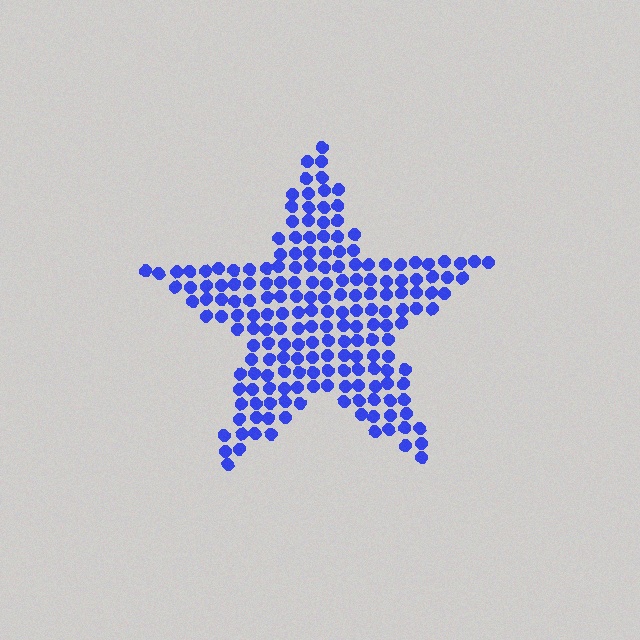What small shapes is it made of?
It is made of small circles.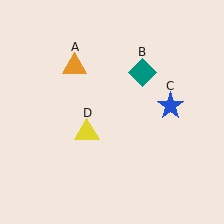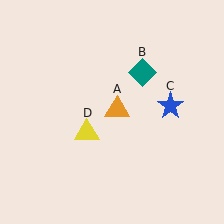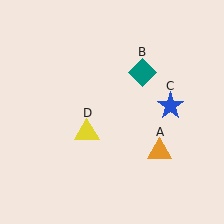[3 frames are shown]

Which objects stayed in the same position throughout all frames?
Teal diamond (object B) and blue star (object C) and yellow triangle (object D) remained stationary.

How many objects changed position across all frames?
1 object changed position: orange triangle (object A).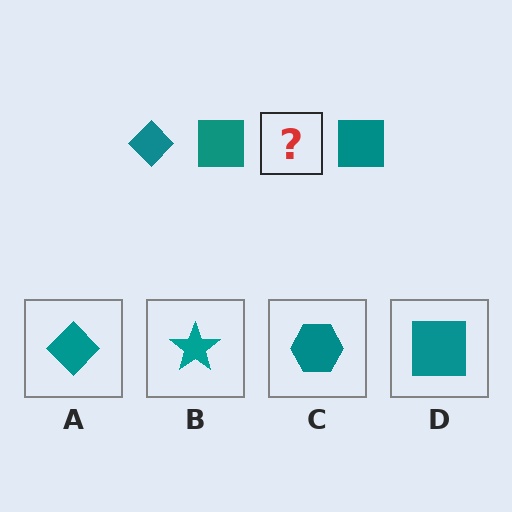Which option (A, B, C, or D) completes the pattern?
A.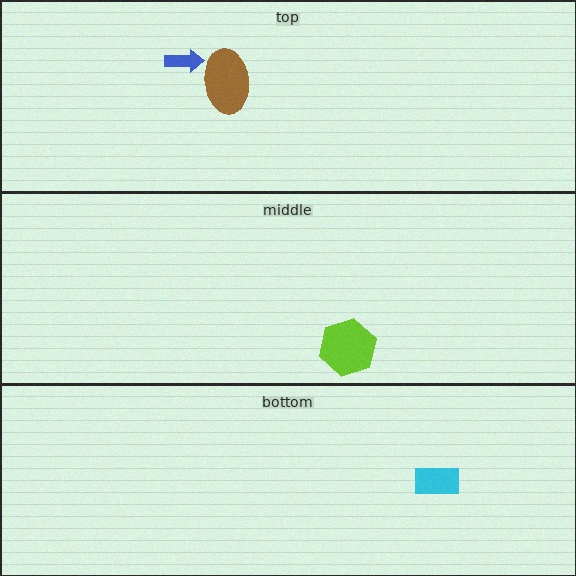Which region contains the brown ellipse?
The top region.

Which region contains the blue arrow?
The top region.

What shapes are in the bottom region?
The cyan rectangle.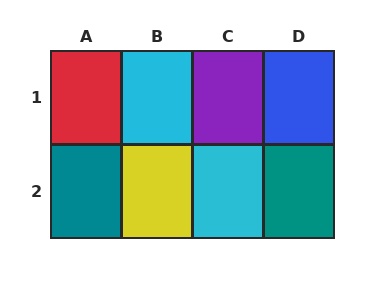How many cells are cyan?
2 cells are cyan.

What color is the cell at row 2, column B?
Yellow.